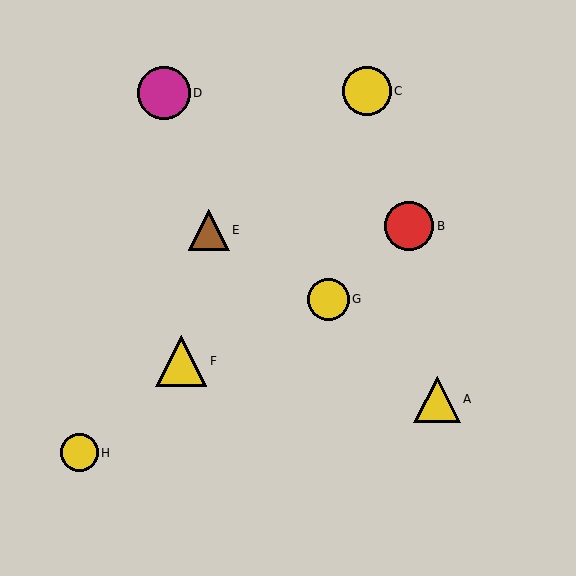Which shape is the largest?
The magenta circle (labeled D) is the largest.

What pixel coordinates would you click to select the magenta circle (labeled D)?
Click at (164, 93) to select the magenta circle D.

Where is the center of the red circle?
The center of the red circle is at (409, 226).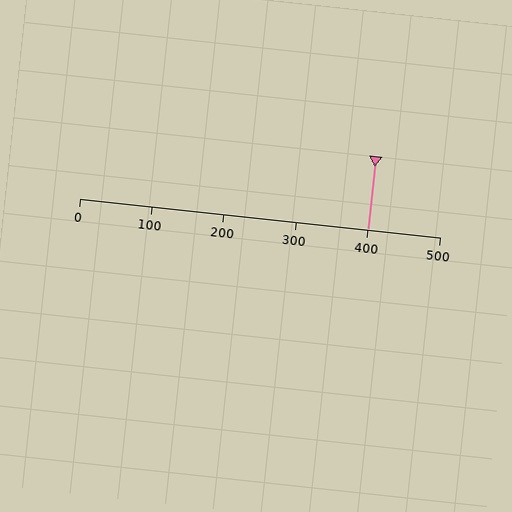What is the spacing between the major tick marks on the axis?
The major ticks are spaced 100 apart.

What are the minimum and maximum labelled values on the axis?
The axis runs from 0 to 500.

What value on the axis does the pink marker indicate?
The marker indicates approximately 400.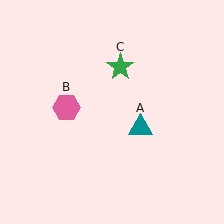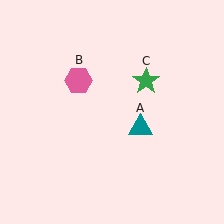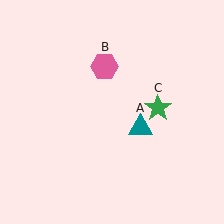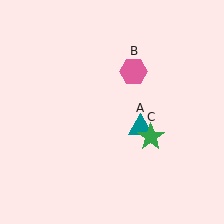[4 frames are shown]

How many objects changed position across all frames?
2 objects changed position: pink hexagon (object B), green star (object C).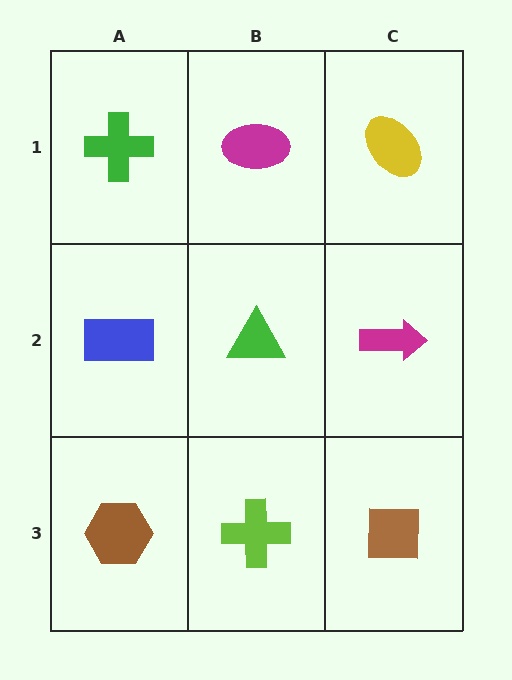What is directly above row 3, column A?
A blue rectangle.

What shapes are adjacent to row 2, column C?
A yellow ellipse (row 1, column C), a brown square (row 3, column C), a green triangle (row 2, column B).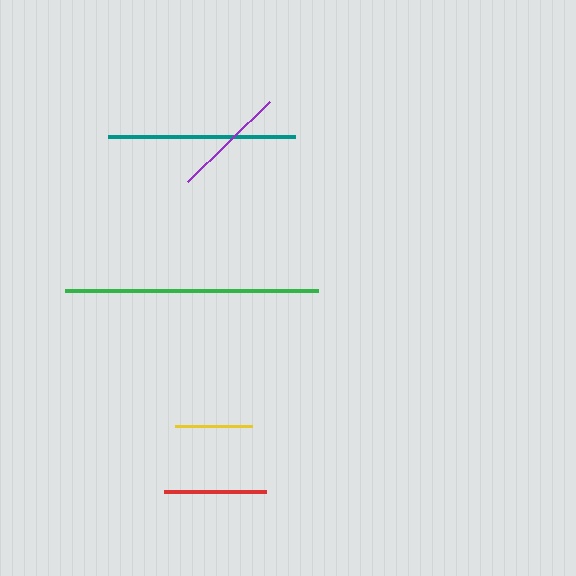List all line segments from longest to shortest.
From longest to shortest: green, teal, purple, red, yellow.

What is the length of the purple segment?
The purple segment is approximately 115 pixels long.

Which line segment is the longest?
The green line is the longest at approximately 253 pixels.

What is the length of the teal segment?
The teal segment is approximately 187 pixels long.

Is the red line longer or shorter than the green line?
The green line is longer than the red line.